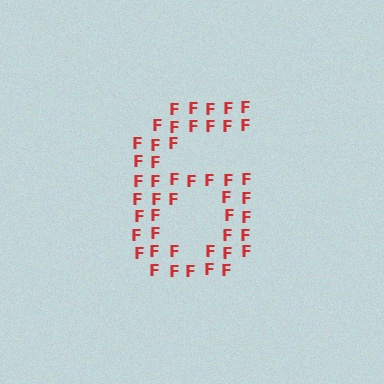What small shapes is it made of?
It is made of small letter F's.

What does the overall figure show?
The overall figure shows the digit 6.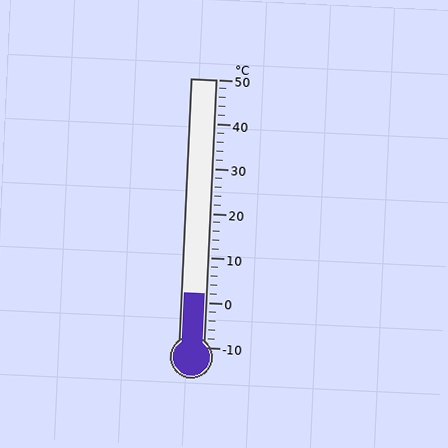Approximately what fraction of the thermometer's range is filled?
The thermometer is filled to approximately 20% of its range.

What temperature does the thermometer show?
The thermometer shows approximately 2°C.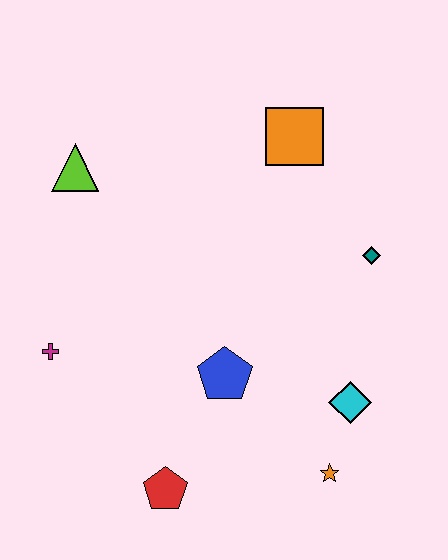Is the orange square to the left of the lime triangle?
No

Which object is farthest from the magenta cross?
The teal diamond is farthest from the magenta cross.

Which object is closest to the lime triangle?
The magenta cross is closest to the lime triangle.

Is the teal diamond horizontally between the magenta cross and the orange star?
No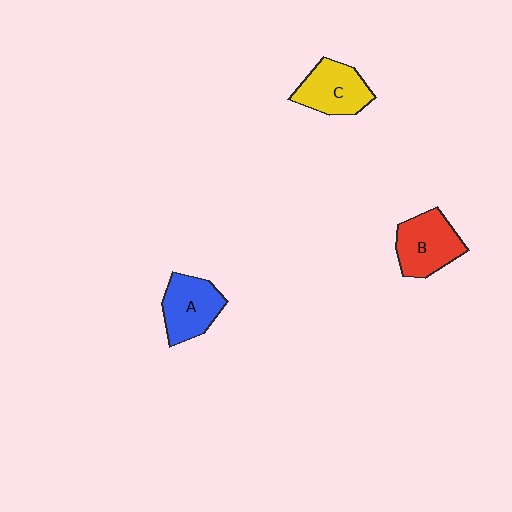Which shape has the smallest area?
Shape C (yellow).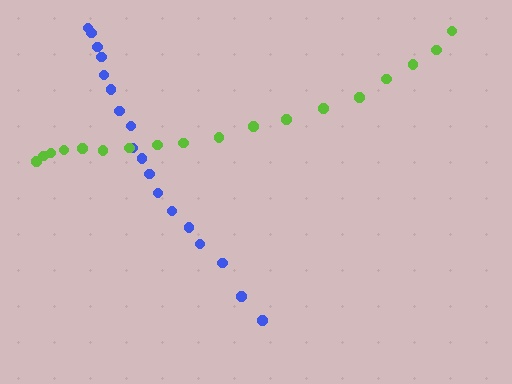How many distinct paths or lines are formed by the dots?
There are 2 distinct paths.